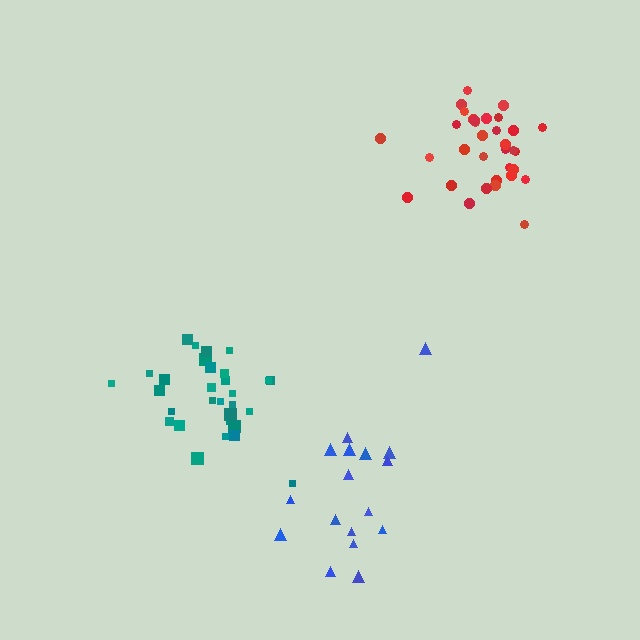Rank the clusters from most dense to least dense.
red, teal, blue.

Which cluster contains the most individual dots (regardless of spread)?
Red (34).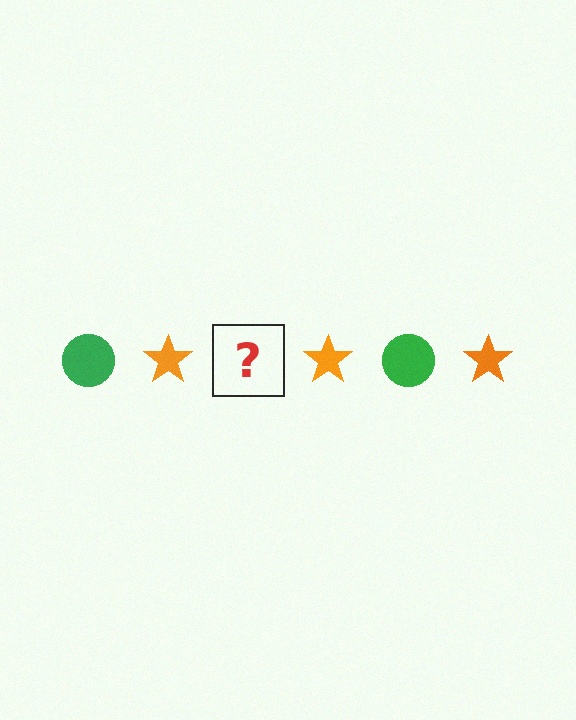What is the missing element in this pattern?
The missing element is a green circle.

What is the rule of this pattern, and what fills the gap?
The rule is that the pattern alternates between green circle and orange star. The gap should be filled with a green circle.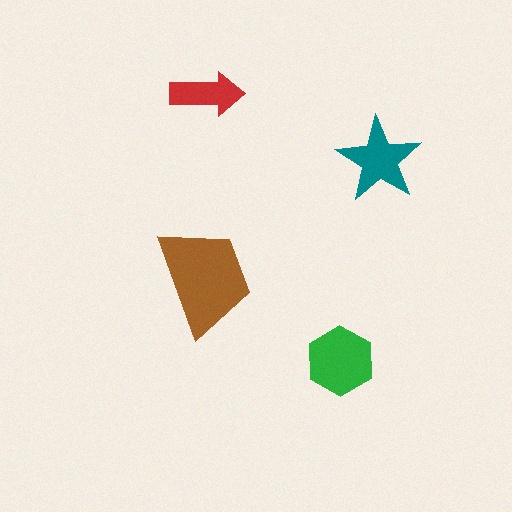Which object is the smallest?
The red arrow.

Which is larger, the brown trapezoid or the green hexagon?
The brown trapezoid.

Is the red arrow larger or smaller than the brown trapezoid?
Smaller.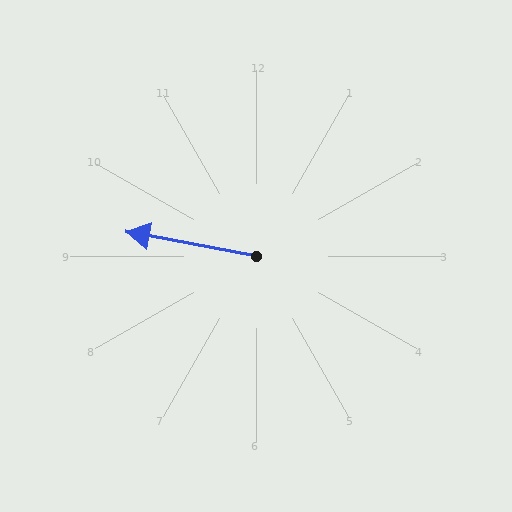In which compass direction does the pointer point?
West.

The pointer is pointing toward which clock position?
Roughly 9 o'clock.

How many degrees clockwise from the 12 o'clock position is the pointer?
Approximately 281 degrees.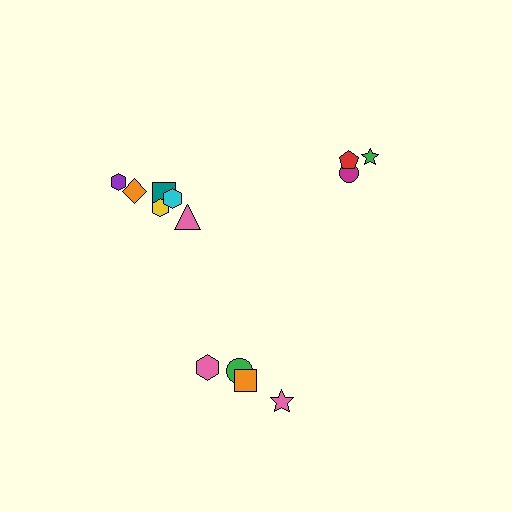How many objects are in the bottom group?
There are 4 objects.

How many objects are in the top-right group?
There are 3 objects.